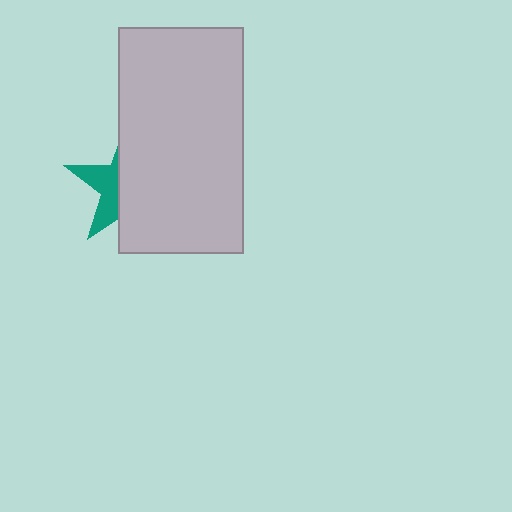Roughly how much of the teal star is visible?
A small part of it is visible (roughly 35%).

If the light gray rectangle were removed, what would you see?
You would see the complete teal star.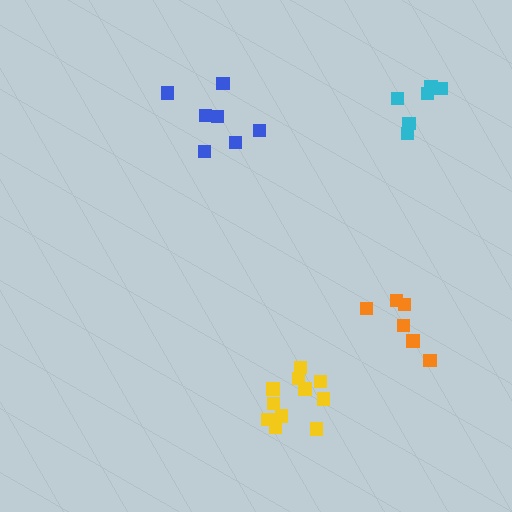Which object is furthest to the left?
The blue cluster is leftmost.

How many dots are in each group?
Group 1: 7 dots, Group 2: 6 dots, Group 3: 6 dots, Group 4: 11 dots (30 total).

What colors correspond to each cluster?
The clusters are colored: blue, orange, cyan, yellow.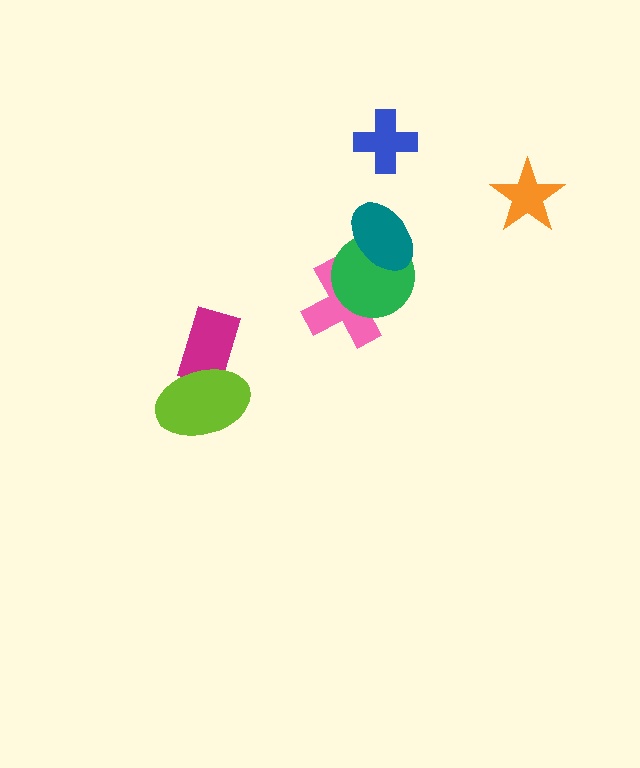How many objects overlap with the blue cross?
0 objects overlap with the blue cross.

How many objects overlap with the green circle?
2 objects overlap with the green circle.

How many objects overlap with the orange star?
0 objects overlap with the orange star.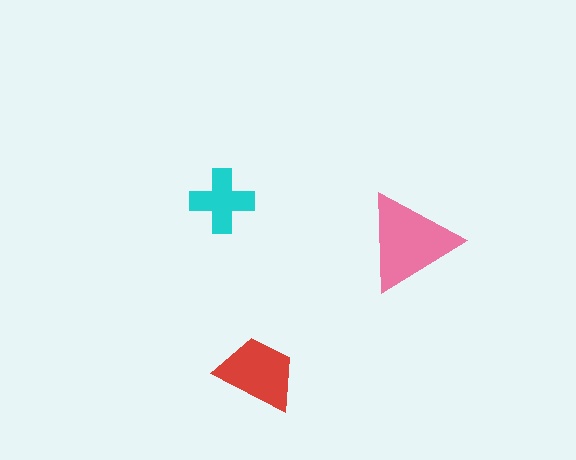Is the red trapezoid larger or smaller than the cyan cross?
Larger.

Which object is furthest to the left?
The cyan cross is leftmost.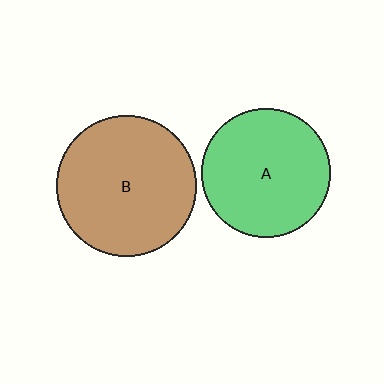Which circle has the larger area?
Circle B (brown).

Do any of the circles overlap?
No, none of the circles overlap.